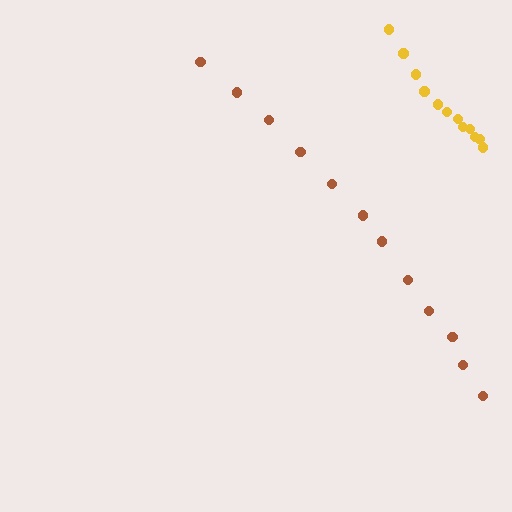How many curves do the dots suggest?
There are 2 distinct paths.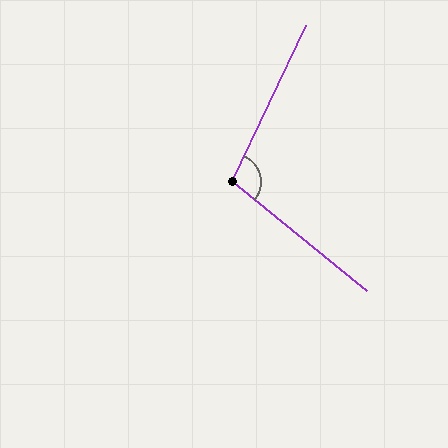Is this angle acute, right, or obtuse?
It is obtuse.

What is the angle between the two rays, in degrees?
Approximately 104 degrees.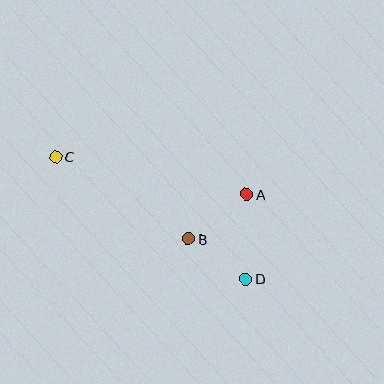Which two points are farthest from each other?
Points C and D are farthest from each other.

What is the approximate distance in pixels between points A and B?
The distance between A and B is approximately 73 pixels.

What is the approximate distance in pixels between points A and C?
The distance between A and C is approximately 195 pixels.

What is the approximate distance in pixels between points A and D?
The distance between A and D is approximately 85 pixels.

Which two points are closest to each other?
Points B and D are closest to each other.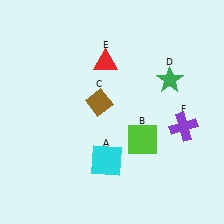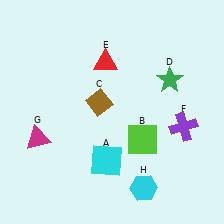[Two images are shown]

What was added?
A magenta triangle (G), a cyan hexagon (H) were added in Image 2.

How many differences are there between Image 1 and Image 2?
There are 2 differences between the two images.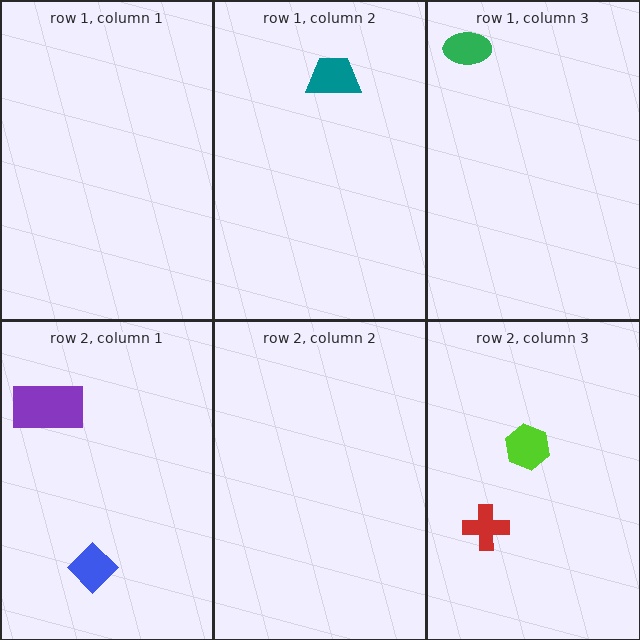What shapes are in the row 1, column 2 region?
The teal trapezoid.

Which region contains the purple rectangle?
The row 2, column 1 region.